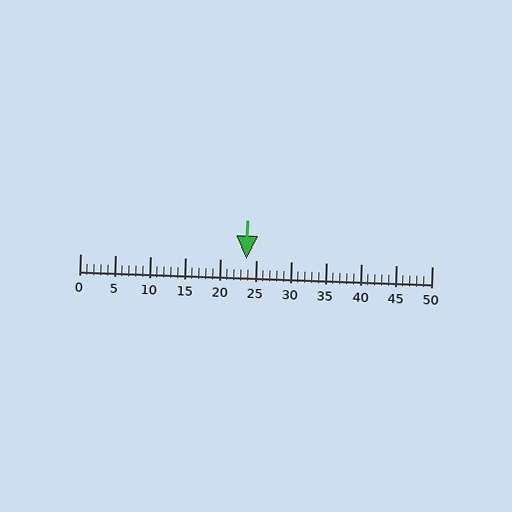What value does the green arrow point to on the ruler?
The green arrow points to approximately 24.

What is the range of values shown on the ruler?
The ruler shows values from 0 to 50.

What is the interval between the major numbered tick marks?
The major tick marks are spaced 5 units apart.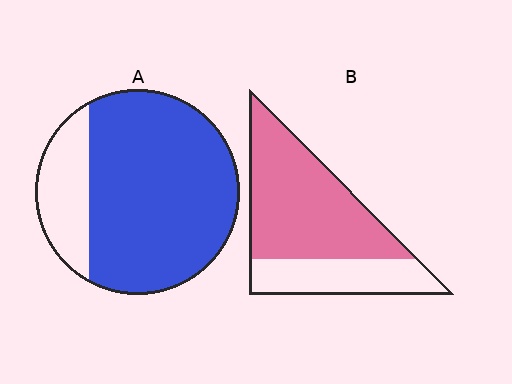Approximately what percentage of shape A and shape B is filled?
A is approximately 80% and B is approximately 70%.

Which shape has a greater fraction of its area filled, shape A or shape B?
Shape A.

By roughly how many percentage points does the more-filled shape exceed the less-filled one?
By roughly 10 percentage points (A over B).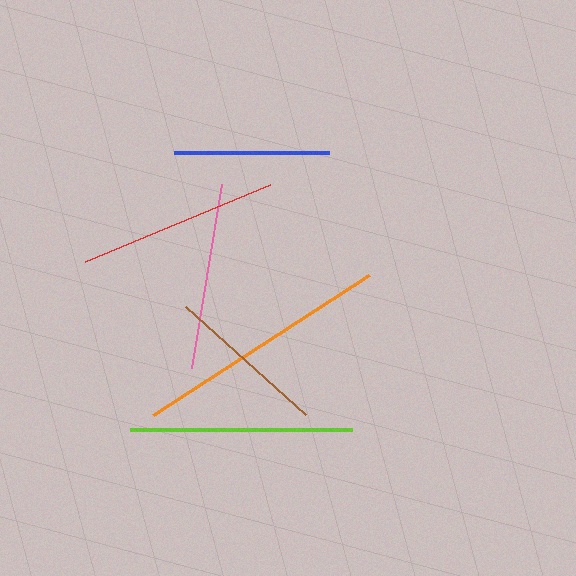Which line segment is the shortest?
The blue line is the shortest at approximately 156 pixels.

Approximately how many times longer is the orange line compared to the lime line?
The orange line is approximately 1.2 times the length of the lime line.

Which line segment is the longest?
The orange line is the longest at approximately 258 pixels.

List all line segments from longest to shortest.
From longest to shortest: orange, lime, red, pink, brown, blue.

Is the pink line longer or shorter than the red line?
The red line is longer than the pink line.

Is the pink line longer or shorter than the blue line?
The pink line is longer than the blue line.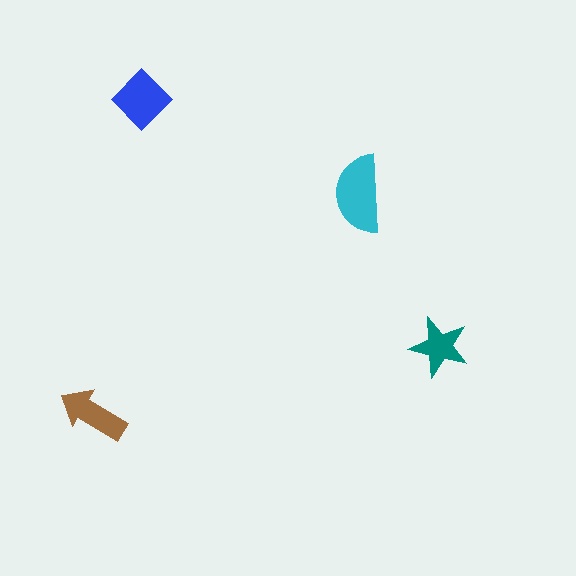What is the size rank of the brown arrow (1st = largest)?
3rd.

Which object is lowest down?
The brown arrow is bottommost.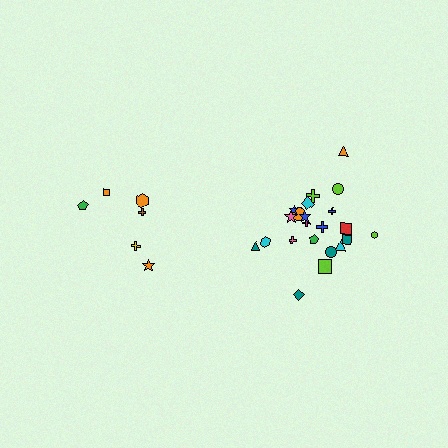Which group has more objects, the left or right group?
The right group.